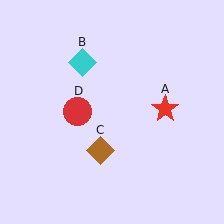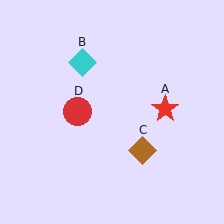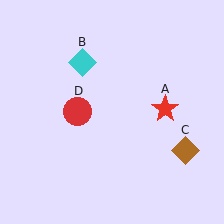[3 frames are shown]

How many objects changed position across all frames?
1 object changed position: brown diamond (object C).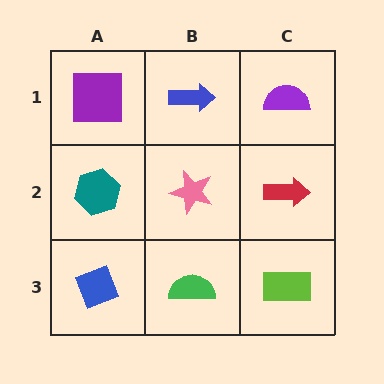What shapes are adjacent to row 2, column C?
A purple semicircle (row 1, column C), a lime rectangle (row 3, column C), a pink star (row 2, column B).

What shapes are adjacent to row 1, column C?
A red arrow (row 2, column C), a blue arrow (row 1, column B).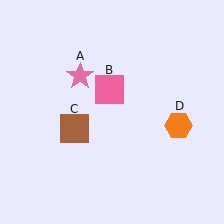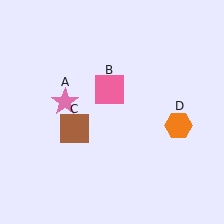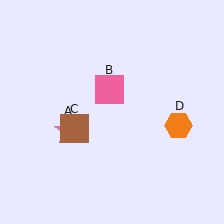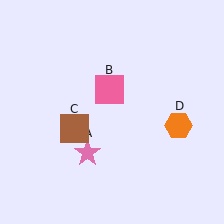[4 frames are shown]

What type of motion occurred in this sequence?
The pink star (object A) rotated counterclockwise around the center of the scene.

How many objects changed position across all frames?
1 object changed position: pink star (object A).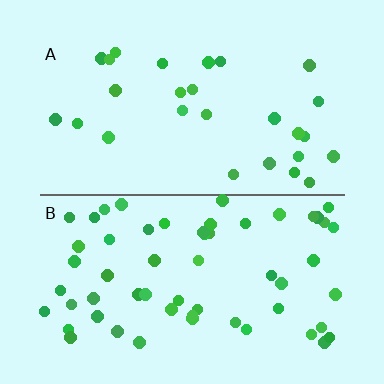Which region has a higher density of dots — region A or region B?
B (the bottom).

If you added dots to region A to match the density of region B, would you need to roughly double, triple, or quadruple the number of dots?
Approximately double.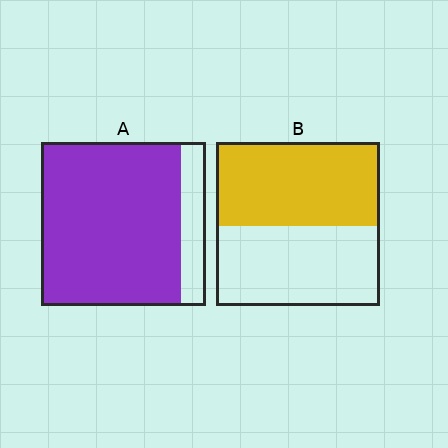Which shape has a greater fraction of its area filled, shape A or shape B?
Shape A.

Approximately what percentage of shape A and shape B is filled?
A is approximately 85% and B is approximately 50%.